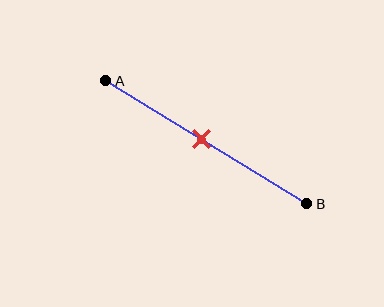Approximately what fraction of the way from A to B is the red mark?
The red mark is approximately 50% of the way from A to B.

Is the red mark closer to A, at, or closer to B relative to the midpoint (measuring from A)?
The red mark is approximately at the midpoint of segment AB.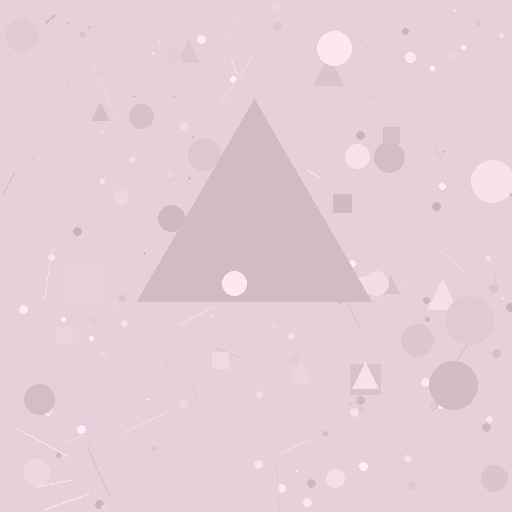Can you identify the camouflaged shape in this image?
The camouflaged shape is a triangle.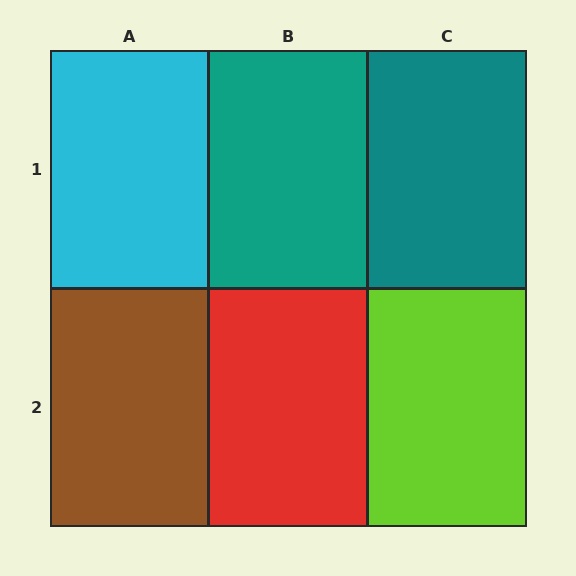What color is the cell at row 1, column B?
Teal.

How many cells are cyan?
1 cell is cyan.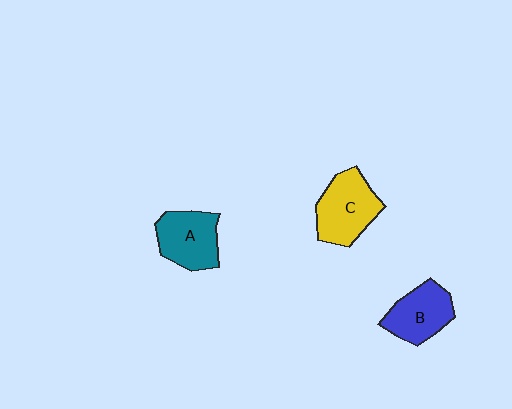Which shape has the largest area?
Shape C (yellow).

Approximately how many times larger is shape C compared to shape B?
Approximately 1.2 times.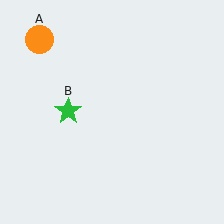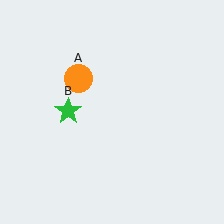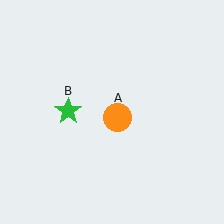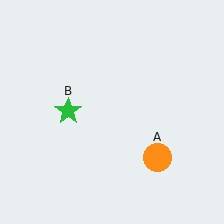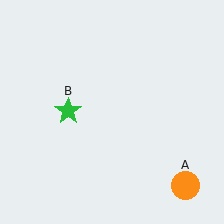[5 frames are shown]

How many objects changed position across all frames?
1 object changed position: orange circle (object A).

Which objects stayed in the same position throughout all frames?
Green star (object B) remained stationary.